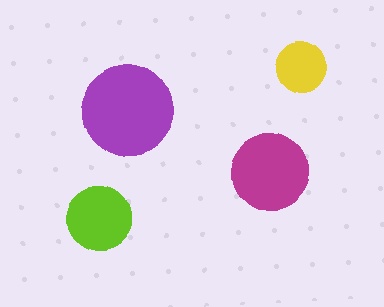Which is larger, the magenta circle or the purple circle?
The purple one.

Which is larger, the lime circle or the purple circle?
The purple one.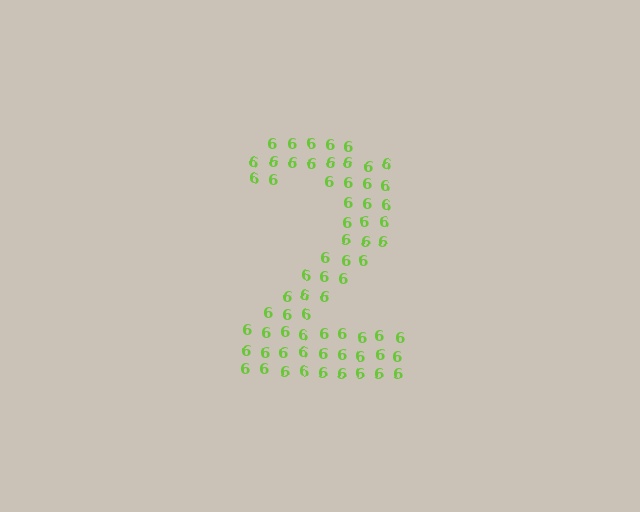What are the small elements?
The small elements are digit 6's.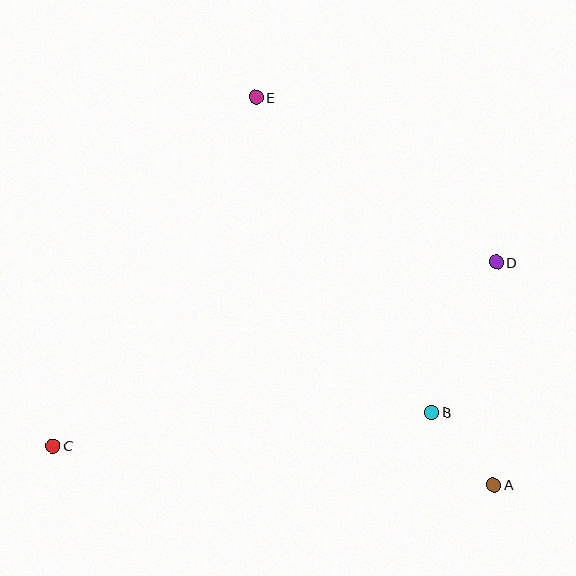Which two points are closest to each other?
Points A and B are closest to each other.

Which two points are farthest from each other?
Points C and D are farthest from each other.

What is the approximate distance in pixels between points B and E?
The distance between B and E is approximately 361 pixels.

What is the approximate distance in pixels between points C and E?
The distance between C and E is approximately 403 pixels.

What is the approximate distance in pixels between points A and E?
The distance between A and E is approximately 454 pixels.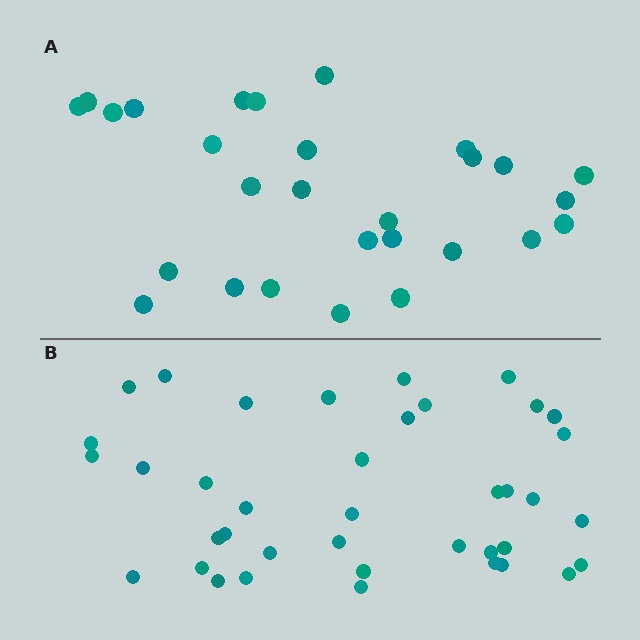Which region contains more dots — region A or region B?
Region B (the bottom region) has more dots.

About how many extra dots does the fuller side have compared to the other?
Region B has roughly 12 or so more dots than region A.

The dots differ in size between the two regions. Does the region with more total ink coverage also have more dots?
No. Region A has more total ink coverage because its dots are larger, but region B actually contains more individual dots. Total area can be misleading — the number of items is what matters here.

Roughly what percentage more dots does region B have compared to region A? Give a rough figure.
About 40% more.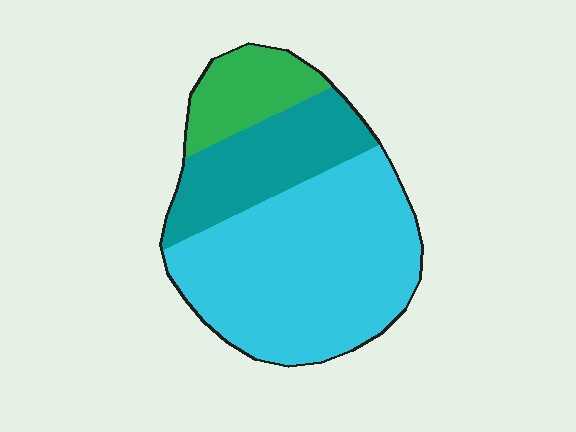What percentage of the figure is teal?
Teal covers around 25% of the figure.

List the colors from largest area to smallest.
From largest to smallest: cyan, teal, green.